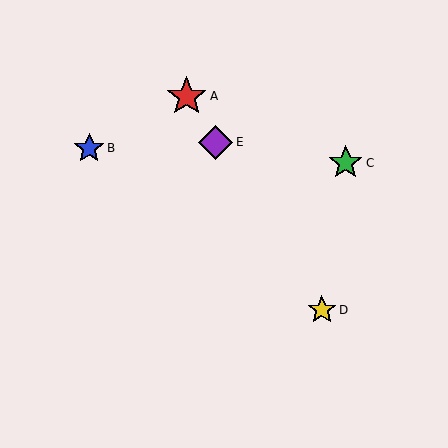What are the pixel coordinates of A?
Object A is at (187, 96).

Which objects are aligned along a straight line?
Objects A, D, E are aligned along a straight line.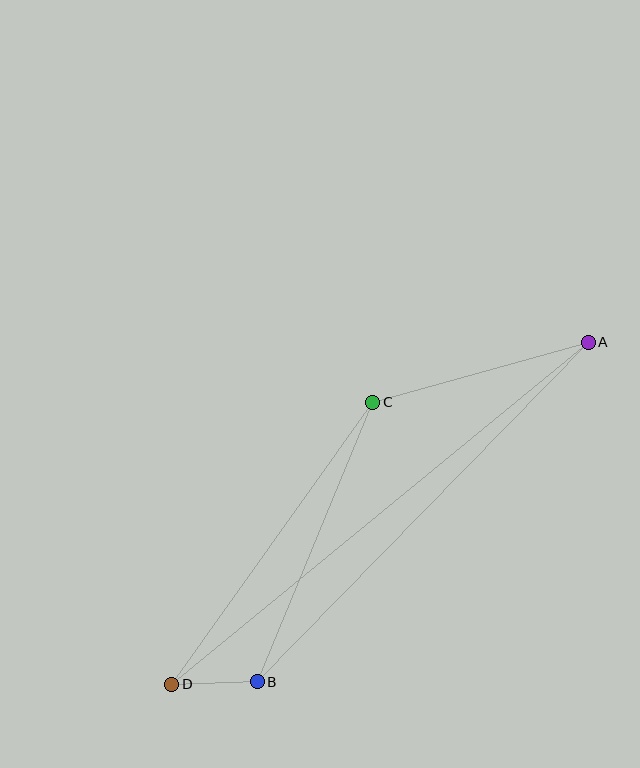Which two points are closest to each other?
Points B and D are closest to each other.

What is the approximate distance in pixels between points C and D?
The distance between C and D is approximately 346 pixels.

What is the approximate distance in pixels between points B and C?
The distance between B and C is approximately 303 pixels.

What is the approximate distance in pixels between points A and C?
The distance between A and C is approximately 223 pixels.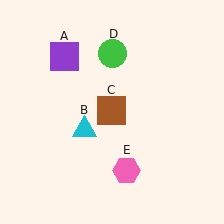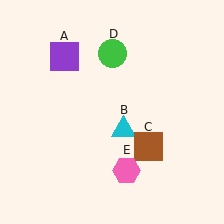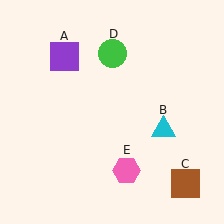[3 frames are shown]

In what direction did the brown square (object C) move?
The brown square (object C) moved down and to the right.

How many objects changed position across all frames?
2 objects changed position: cyan triangle (object B), brown square (object C).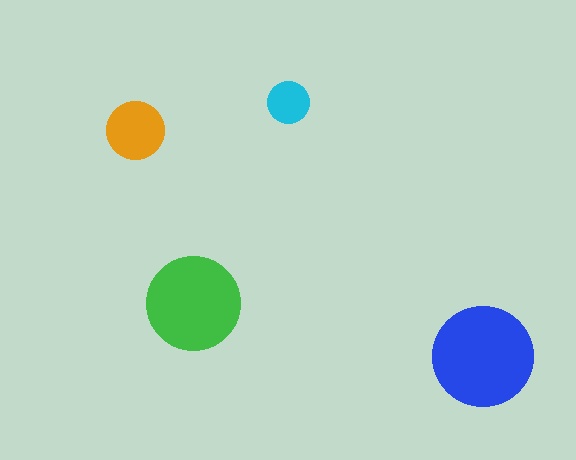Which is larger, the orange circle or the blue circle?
The blue one.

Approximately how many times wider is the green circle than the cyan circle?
About 2 times wider.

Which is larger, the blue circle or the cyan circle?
The blue one.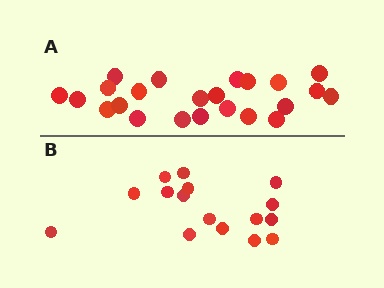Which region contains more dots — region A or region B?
Region A (the top region) has more dots.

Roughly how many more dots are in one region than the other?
Region A has roughly 8 or so more dots than region B.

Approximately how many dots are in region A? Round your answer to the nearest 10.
About 20 dots. (The exact count is 23, which rounds to 20.)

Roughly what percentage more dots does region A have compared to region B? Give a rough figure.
About 45% more.